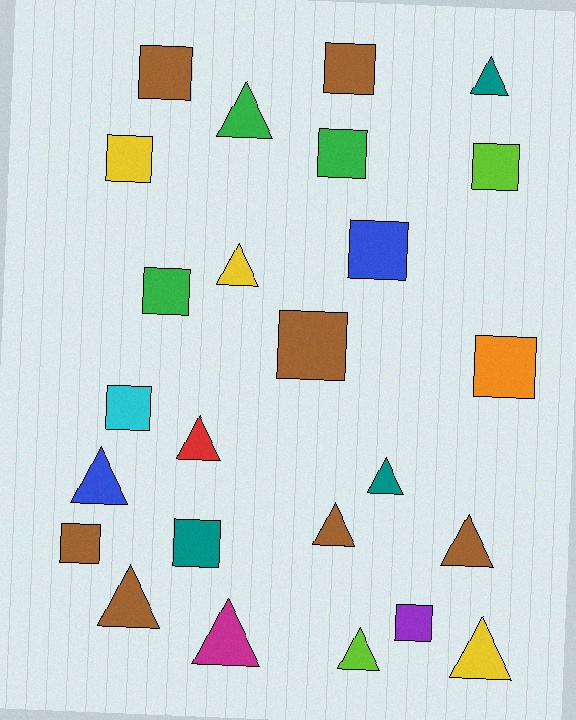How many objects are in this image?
There are 25 objects.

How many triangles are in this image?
There are 12 triangles.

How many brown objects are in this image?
There are 7 brown objects.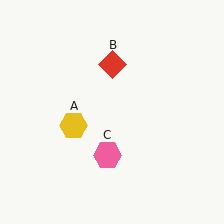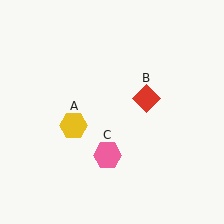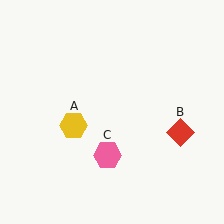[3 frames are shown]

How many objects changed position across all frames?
1 object changed position: red diamond (object B).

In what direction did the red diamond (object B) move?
The red diamond (object B) moved down and to the right.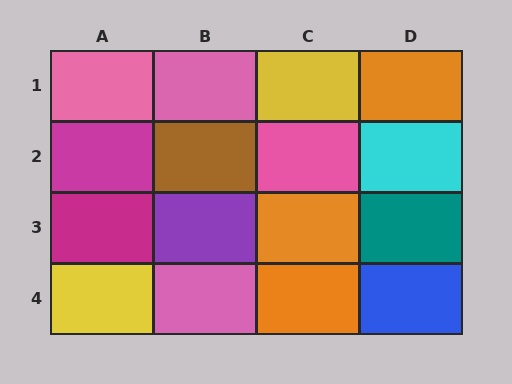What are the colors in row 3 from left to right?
Magenta, purple, orange, teal.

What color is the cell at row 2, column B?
Brown.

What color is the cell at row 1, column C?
Yellow.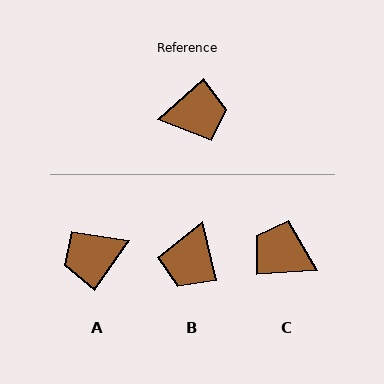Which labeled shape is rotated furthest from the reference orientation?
A, about 167 degrees away.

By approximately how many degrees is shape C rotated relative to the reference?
Approximately 142 degrees counter-clockwise.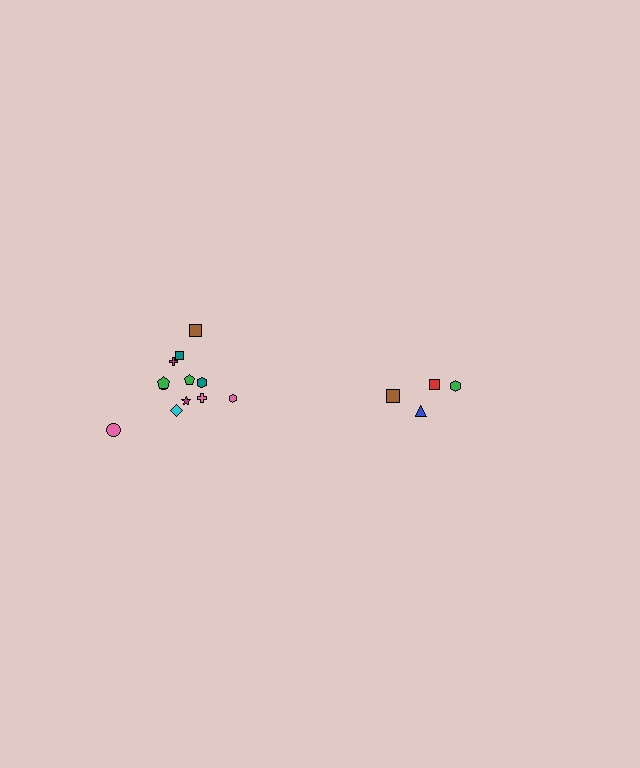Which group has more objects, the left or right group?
The left group.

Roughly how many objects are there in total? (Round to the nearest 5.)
Roughly 15 objects in total.